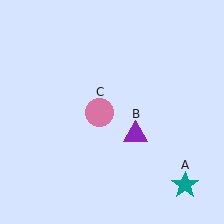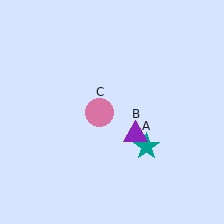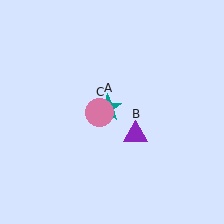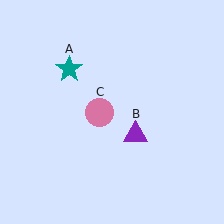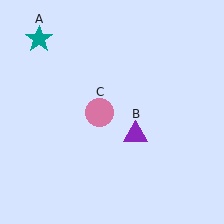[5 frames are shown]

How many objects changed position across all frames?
1 object changed position: teal star (object A).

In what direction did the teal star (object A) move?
The teal star (object A) moved up and to the left.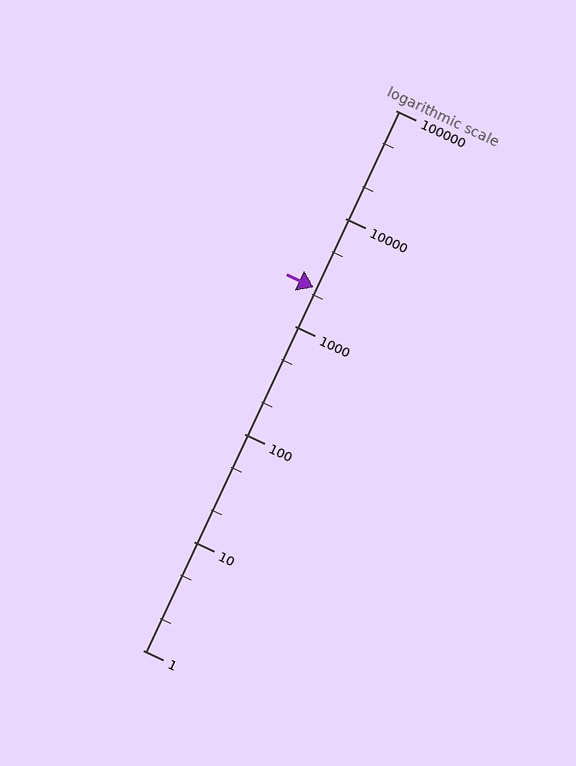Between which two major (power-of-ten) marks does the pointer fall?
The pointer is between 1000 and 10000.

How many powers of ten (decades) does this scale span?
The scale spans 5 decades, from 1 to 100000.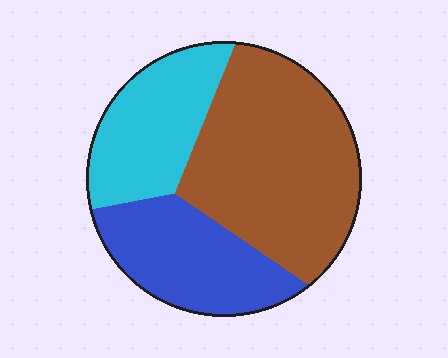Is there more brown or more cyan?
Brown.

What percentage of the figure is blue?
Blue covers roughly 25% of the figure.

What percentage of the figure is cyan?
Cyan covers around 25% of the figure.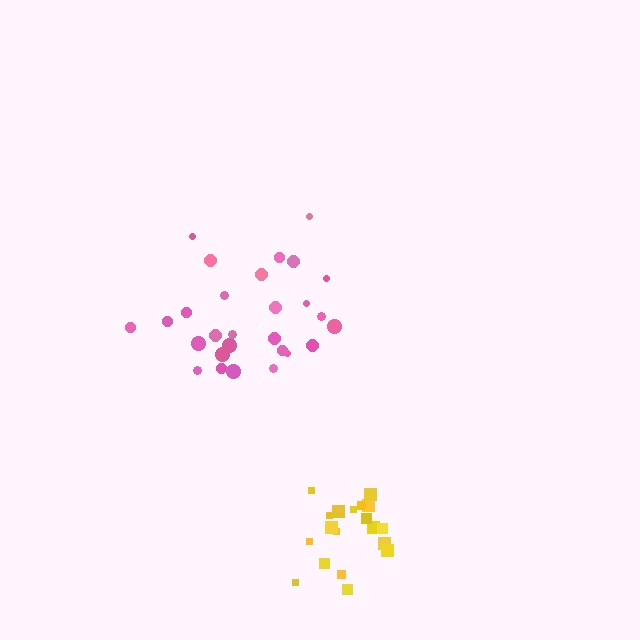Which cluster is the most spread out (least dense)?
Pink.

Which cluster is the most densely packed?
Yellow.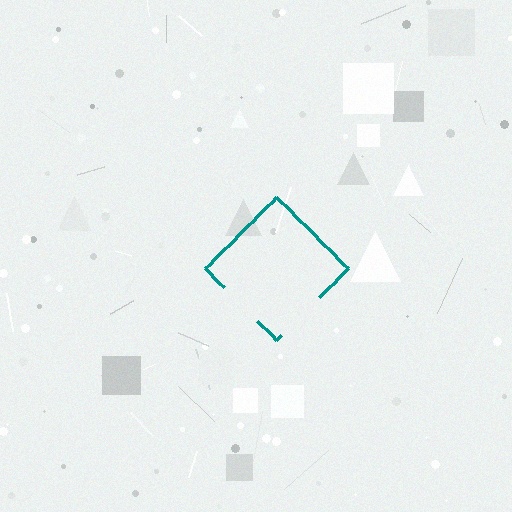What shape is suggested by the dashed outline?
The dashed outline suggests a diamond.